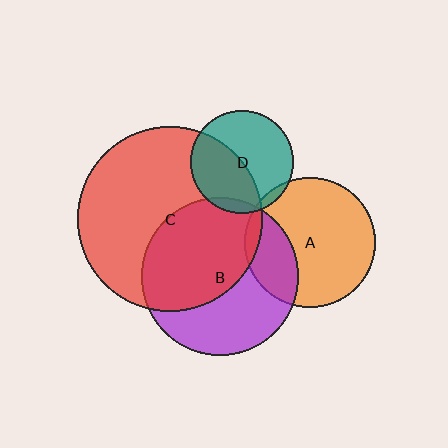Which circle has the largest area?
Circle C (red).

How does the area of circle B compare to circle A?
Approximately 1.5 times.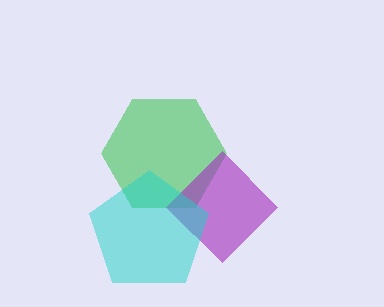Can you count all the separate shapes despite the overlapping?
Yes, there are 3 separate shapes.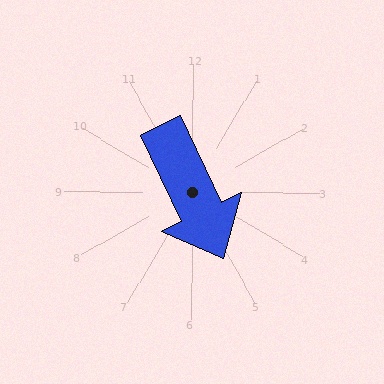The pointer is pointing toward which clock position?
Roughly 5 o'clock.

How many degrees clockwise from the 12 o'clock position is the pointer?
Approximately 154 degrees.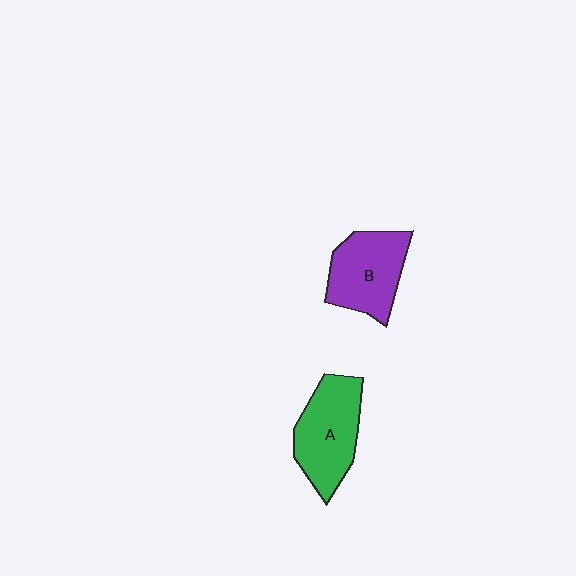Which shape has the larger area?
Shape A (green).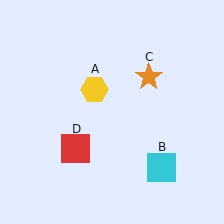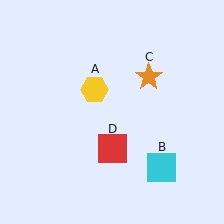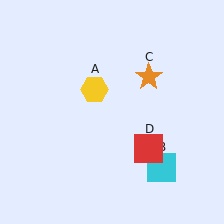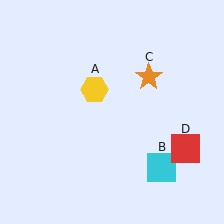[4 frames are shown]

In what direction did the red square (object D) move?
The red square (object D) moved right.